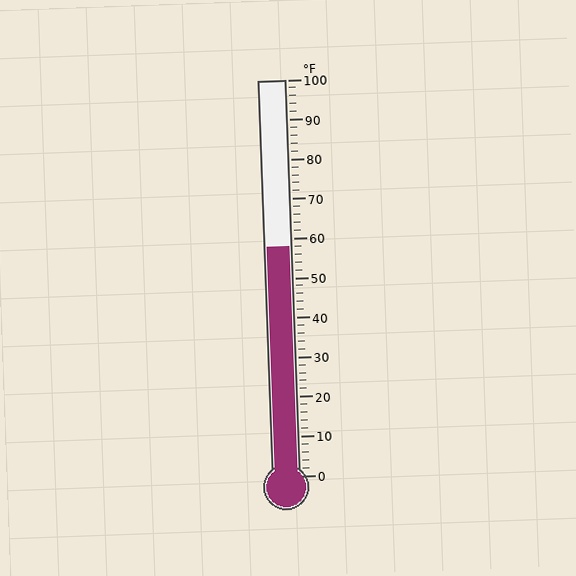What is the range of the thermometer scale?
The thermometer scale ranges from 0°F to 100°F.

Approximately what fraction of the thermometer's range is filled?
The thermometer is filled to approximately 60% of its range.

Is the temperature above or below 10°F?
The temperature is above 10°F.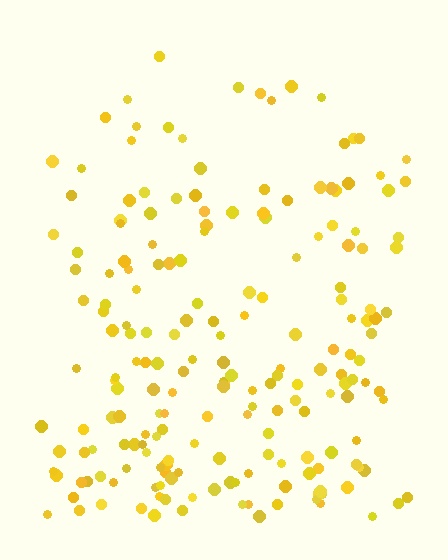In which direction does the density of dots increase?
From top to bottom, with the bottom side densest.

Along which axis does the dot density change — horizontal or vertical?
Vertical.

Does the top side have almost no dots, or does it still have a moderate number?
Still a moderate number, just noticeably fewer than the bottom.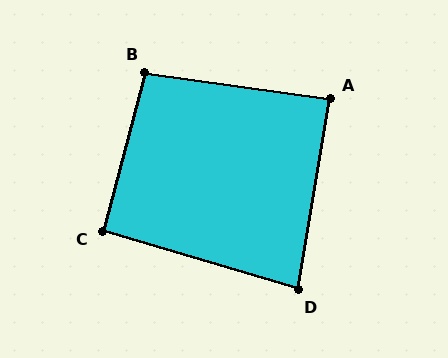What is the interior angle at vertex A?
Approximately 89 degrees (approximately right).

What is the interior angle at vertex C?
Approximately 91 degrees (approximately right).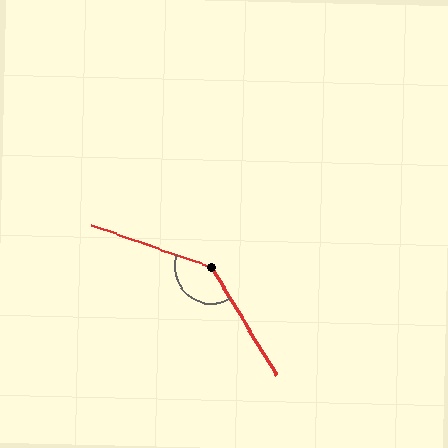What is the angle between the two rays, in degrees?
Approximately 140 degrees.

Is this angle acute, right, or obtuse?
It is obtuse.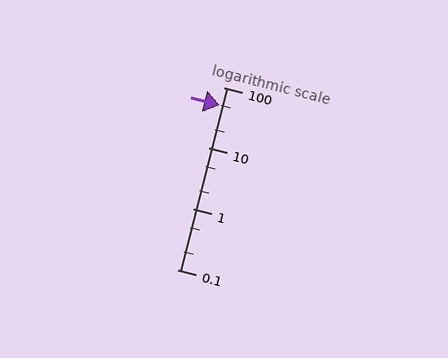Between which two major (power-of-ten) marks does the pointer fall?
The pointer is between 10 and 100.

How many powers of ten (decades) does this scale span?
The scale spans 3 decades, from 0.1 to 100.